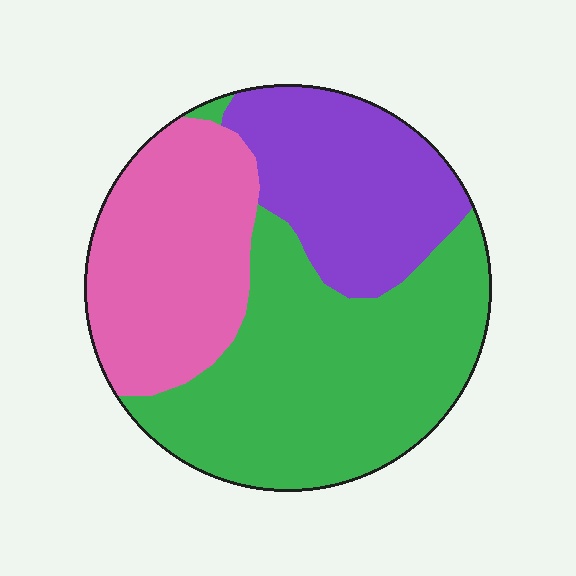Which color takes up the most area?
Green, at roughly 45%.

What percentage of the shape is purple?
Purple covers 25% of the shape.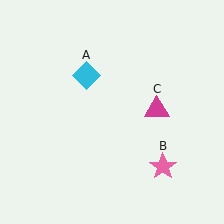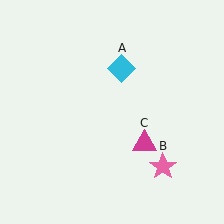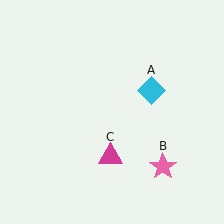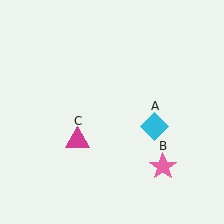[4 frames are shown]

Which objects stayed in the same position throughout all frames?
Pink star (object B) remained stationary.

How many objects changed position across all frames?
2 objects changed position: cyan diamond (object A), magenta triangle (object C).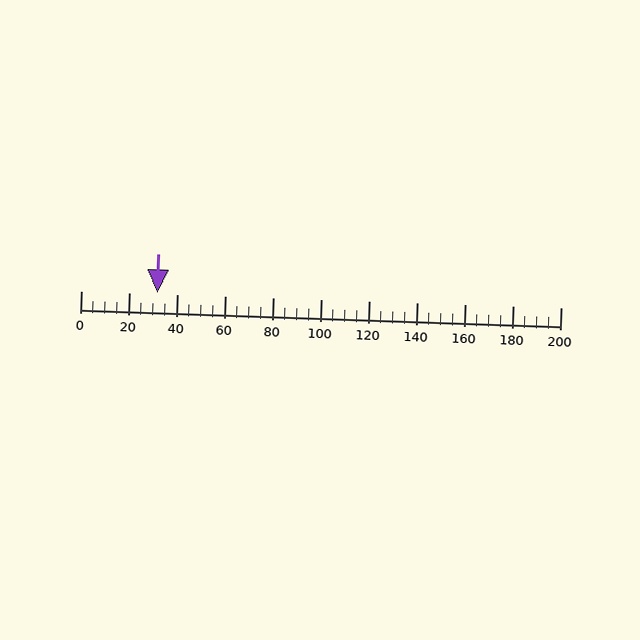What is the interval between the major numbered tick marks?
The major tick marks are spaced 20 units apart.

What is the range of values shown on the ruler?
The ruler shows values from 0 to 200.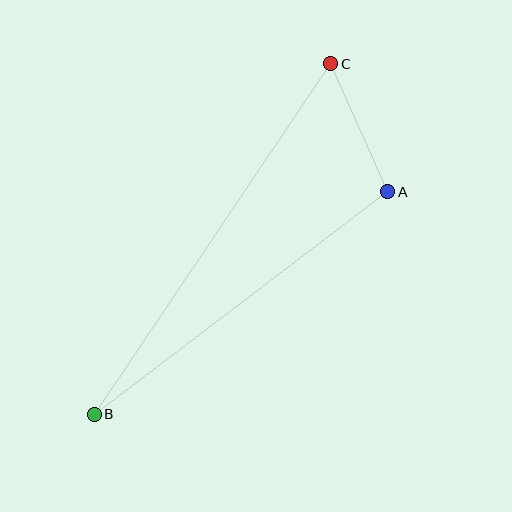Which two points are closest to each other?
Points A and C are closest to each other.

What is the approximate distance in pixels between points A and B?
The distance between A and B is approximately 368 pixels.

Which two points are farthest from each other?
Points B and C are farthest from each other.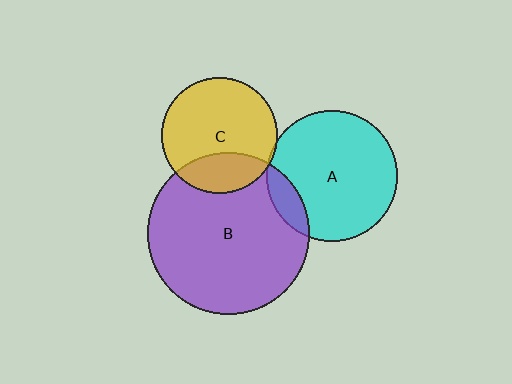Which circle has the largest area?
Circle B (purple).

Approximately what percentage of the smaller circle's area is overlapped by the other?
Approximately 5%.